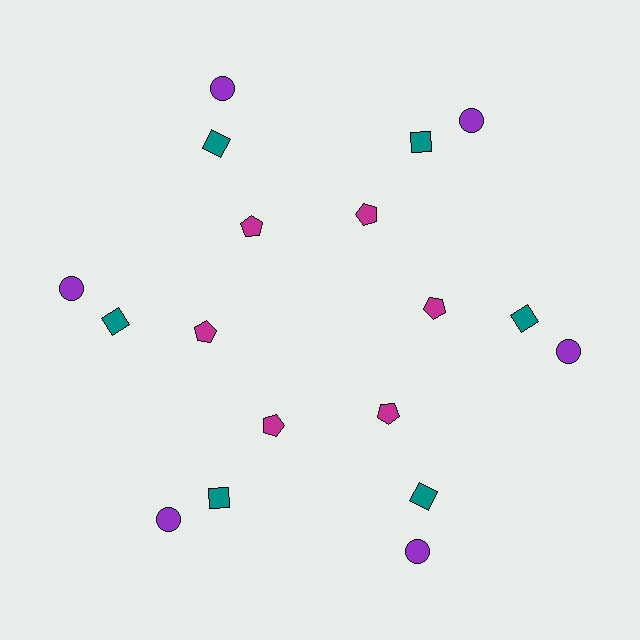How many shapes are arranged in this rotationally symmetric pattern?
There are 18 shapes, arranged in 6 groups of 3.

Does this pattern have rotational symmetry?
Yes, this pattern has 6-fold rotational symmetry. It looks the same after rotating 60 degrees around the center.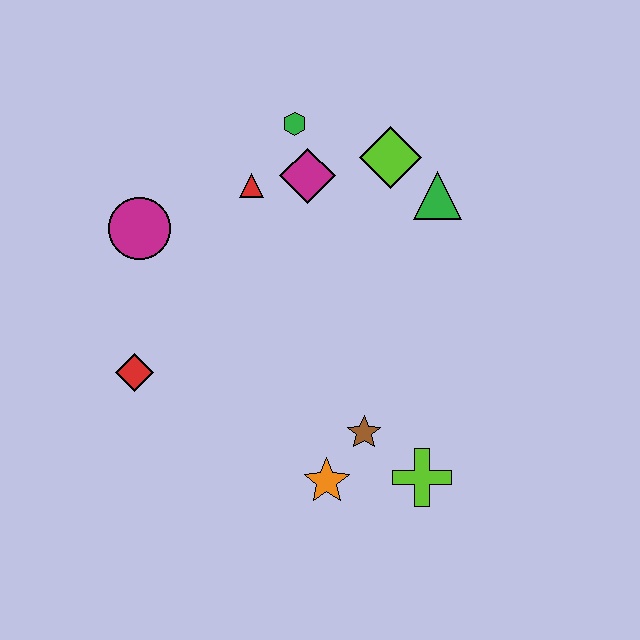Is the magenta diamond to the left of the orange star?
Yes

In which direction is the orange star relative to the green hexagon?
The orange star is below the green hexagon.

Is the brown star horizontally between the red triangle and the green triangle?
Yes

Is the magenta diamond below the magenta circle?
No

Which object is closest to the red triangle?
The magenta diamond is closest to the red triangle.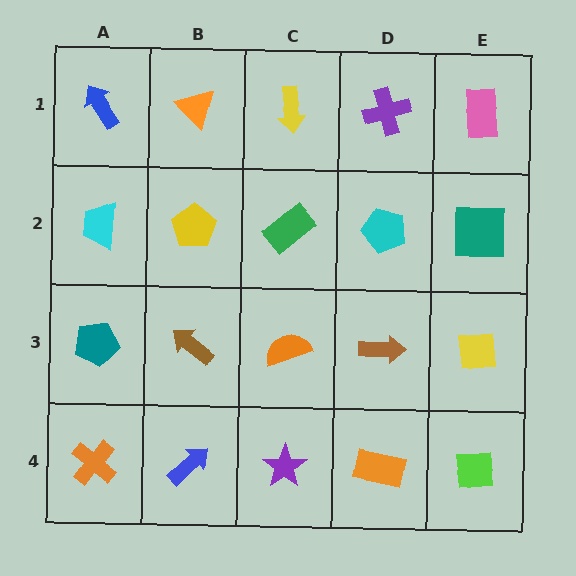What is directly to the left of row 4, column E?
An orange rectangle.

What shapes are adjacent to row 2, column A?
A blue arrow (row 1, column A), a teal pentagon (row 3, column A), a yellow pentagon (row 2, column B).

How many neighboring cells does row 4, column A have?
2.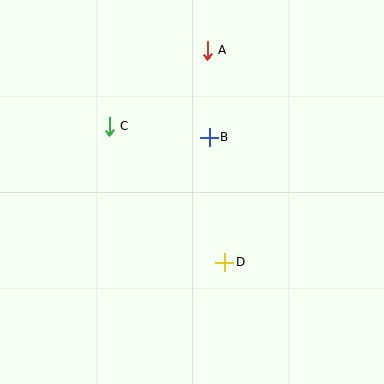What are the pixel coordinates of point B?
Point B is at (209, 137).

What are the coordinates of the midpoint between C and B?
The midpoint between C and B is at (159, 132).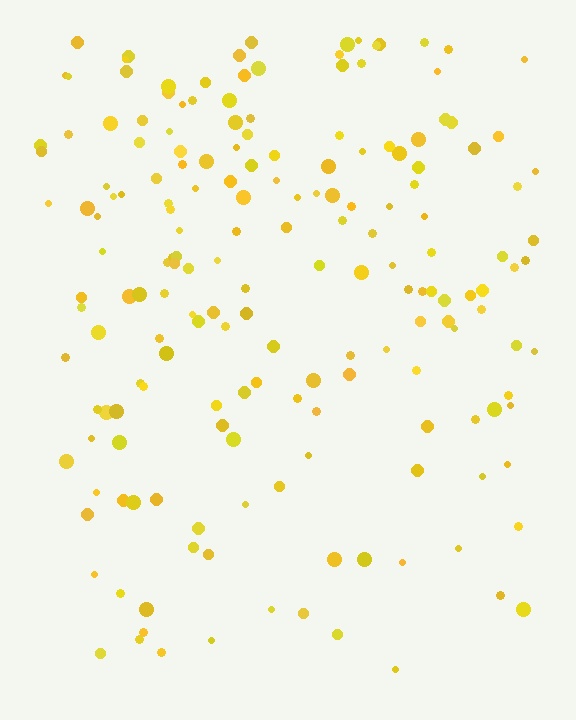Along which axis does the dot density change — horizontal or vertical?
Vertical.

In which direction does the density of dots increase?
From bottom to top, with the top side densest.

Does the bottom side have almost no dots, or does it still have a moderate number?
Still a moderate number, just noticeably fewer than the top.